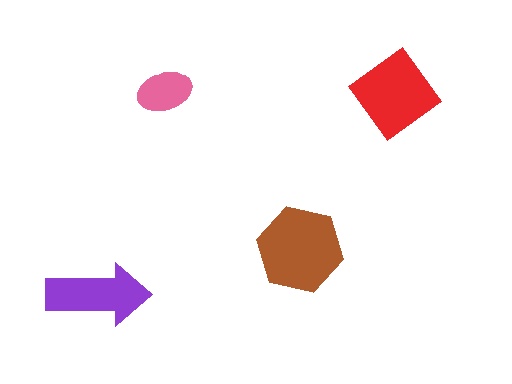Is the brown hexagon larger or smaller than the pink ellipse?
Larger.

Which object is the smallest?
The pink ellipse.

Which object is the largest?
The brown hexagon.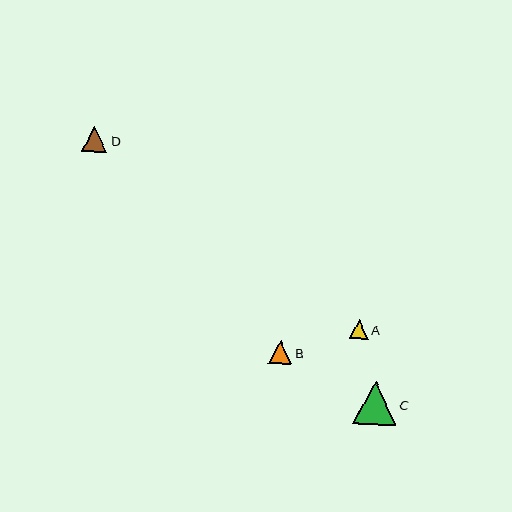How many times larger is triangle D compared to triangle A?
Triangle D is approximately 1.4 times the size of triangle A.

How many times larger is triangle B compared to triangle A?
Triangle B is approximately 1.2 times the size of triangle A.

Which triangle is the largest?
Triangle C is the largest with a size of approximately 43 pixels.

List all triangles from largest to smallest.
From largest to smallest: C, D, B, A.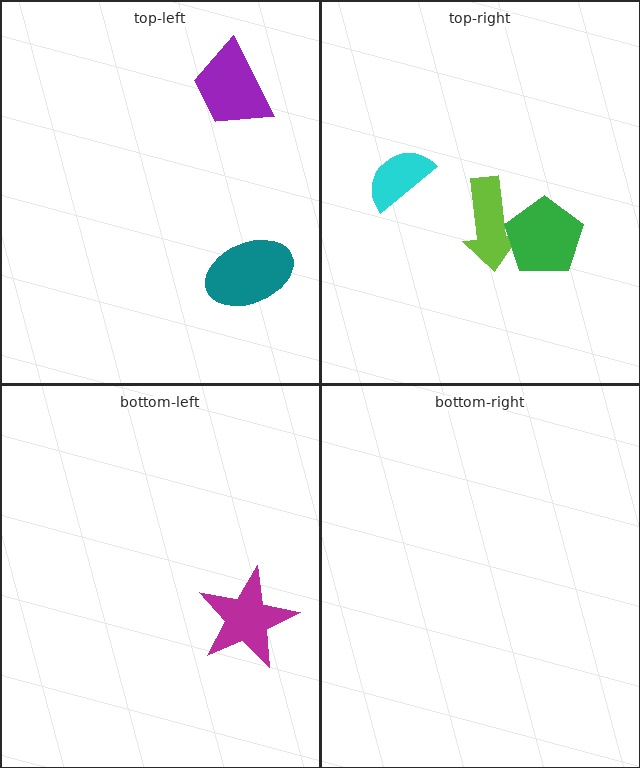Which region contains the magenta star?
The bottom-left region.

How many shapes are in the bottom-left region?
1.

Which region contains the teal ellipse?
The top-left region.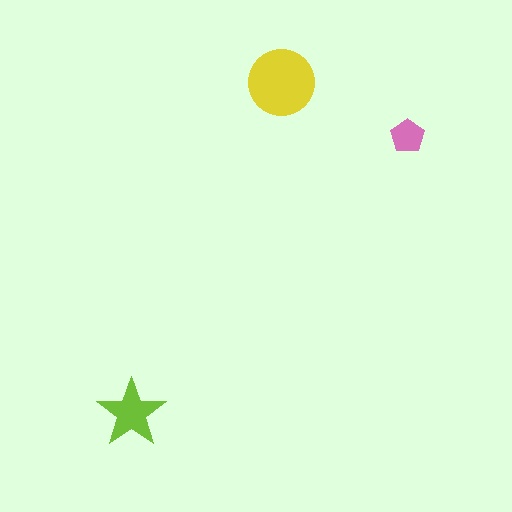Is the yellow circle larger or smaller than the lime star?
Larger.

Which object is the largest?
The yellow circle.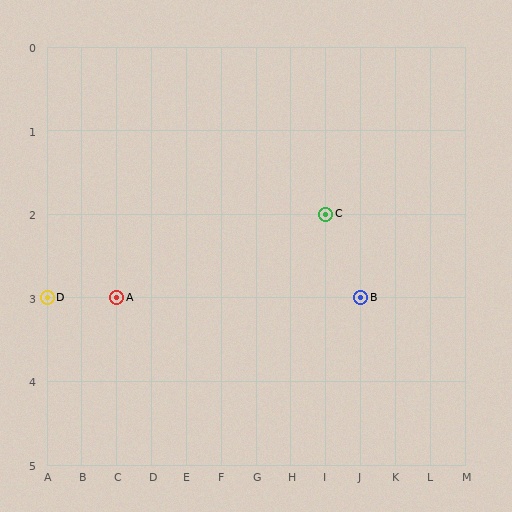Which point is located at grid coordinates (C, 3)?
Point A is at (C, 3).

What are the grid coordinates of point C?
Point C is at grid coordinates (I, 2).